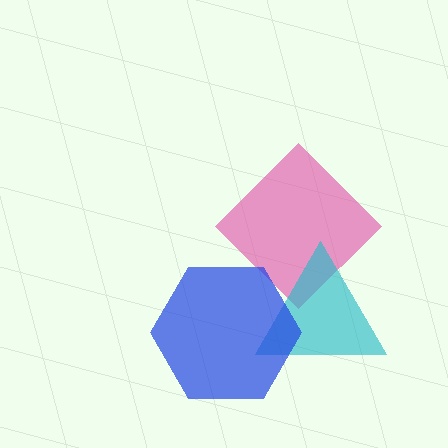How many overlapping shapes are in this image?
There are 3 overlapping shapes in the image.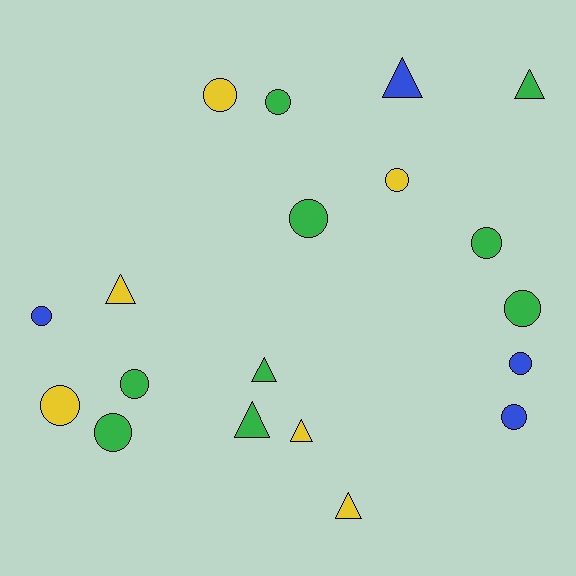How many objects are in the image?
There are 19 objects.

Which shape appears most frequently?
Circle, with 12 objects.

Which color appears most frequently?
Green, with 9 objects.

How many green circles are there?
There are 6 green circles.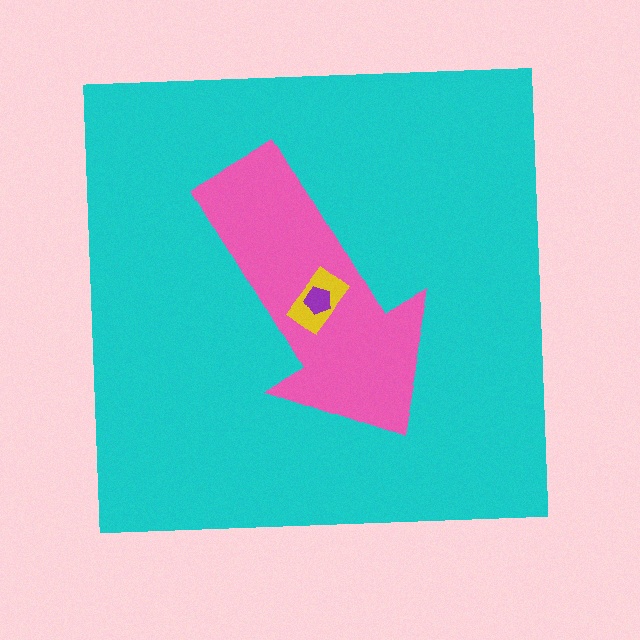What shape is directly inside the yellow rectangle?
The purple pentagon.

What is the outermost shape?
The cyan square.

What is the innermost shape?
The purple pentagon.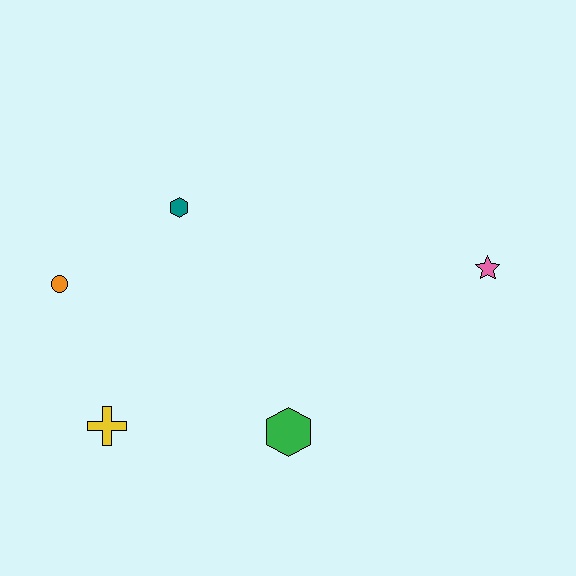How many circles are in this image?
There is 1 circle.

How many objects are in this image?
There are 5 objects.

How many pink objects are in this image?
There is 1 pink object.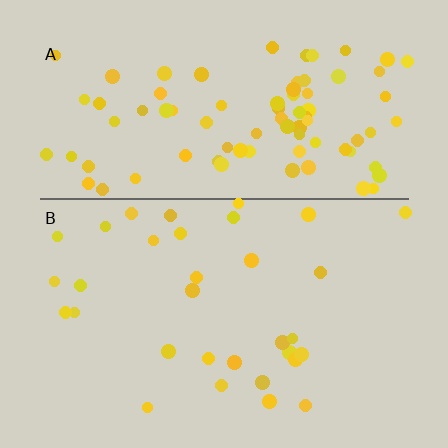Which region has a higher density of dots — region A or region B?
A (the top).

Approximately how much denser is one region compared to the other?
Approximately 2.7× — region A over region B.